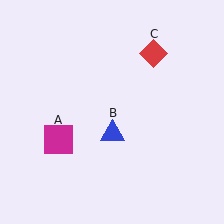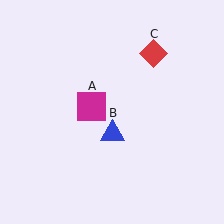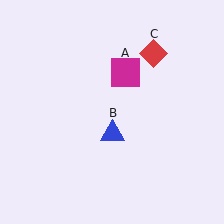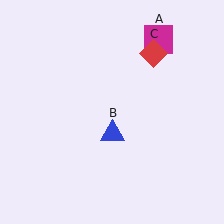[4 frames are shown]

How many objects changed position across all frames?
1 object changed position: magenta square (object A).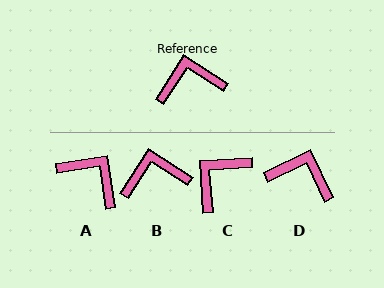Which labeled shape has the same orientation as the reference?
B.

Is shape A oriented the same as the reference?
No, it is off by about 49 degrees.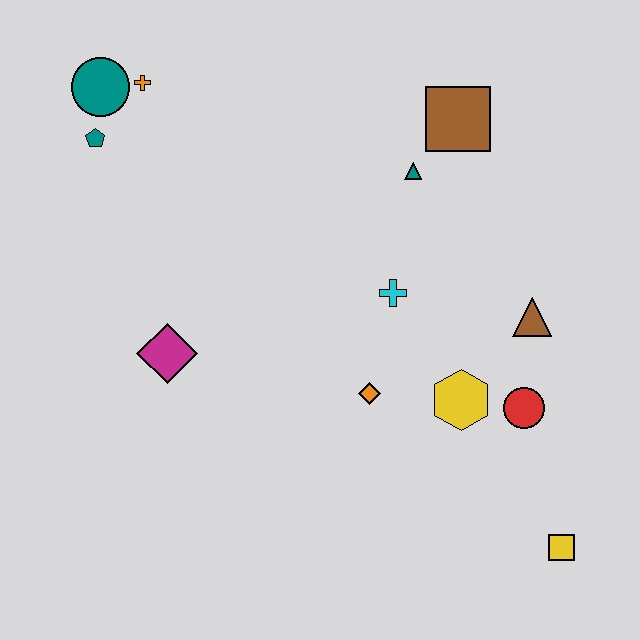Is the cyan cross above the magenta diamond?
Yes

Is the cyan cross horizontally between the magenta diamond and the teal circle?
No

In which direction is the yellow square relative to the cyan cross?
The yellow square is below the cyan cross.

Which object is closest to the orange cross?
The teal circle is closest to the orange cross.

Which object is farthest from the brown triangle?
The teal circle is farthest from the brown triangle.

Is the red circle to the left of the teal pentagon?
No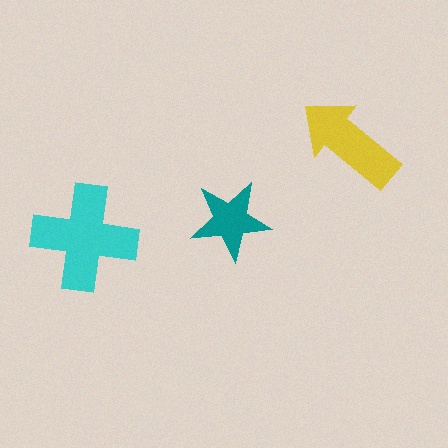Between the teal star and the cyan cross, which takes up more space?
The cyan cross.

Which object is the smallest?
The teal star.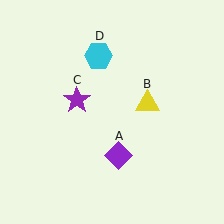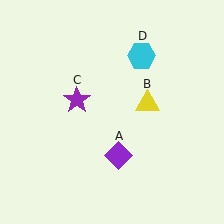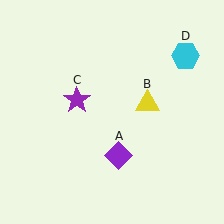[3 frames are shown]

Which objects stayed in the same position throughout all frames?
Purple diamond (object A) and yellow triangle (object B) and purple star (object C) remained stationary.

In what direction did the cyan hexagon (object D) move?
The cyan hexagon (object D) moved right.